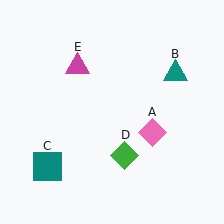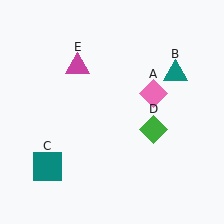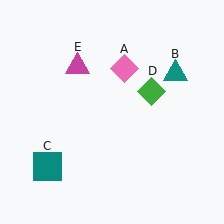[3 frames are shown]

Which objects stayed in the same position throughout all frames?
Teal triangle (object B) and teal square (object C) and magenta triangle (object E) remained stationary.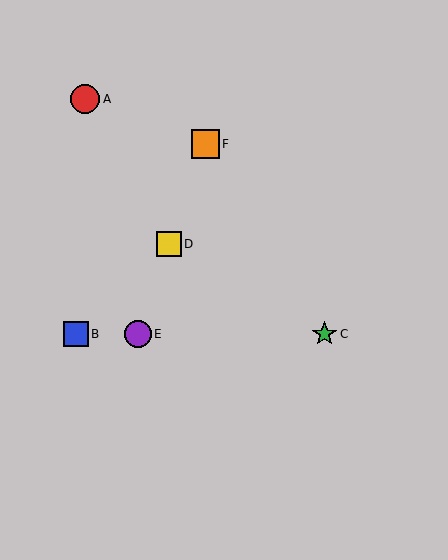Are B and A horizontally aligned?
No, B is at y≈334 and A is at y≈99.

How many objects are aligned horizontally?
3 objects (B, C, E) are aligned horizontally.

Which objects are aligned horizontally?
Objects B, C, E are aligned horizontally.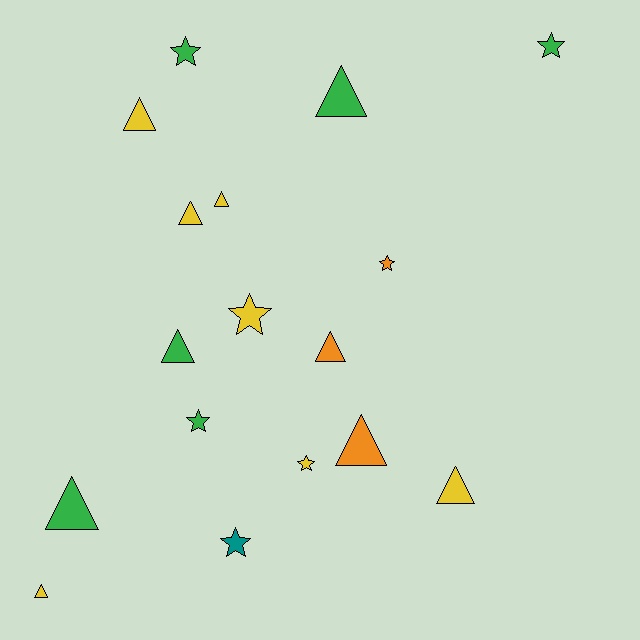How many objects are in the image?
There are 17 objects.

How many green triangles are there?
There are 3 green triangles.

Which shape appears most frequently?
Triangle, with 10 objects.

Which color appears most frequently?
Yellow, with 7 objects.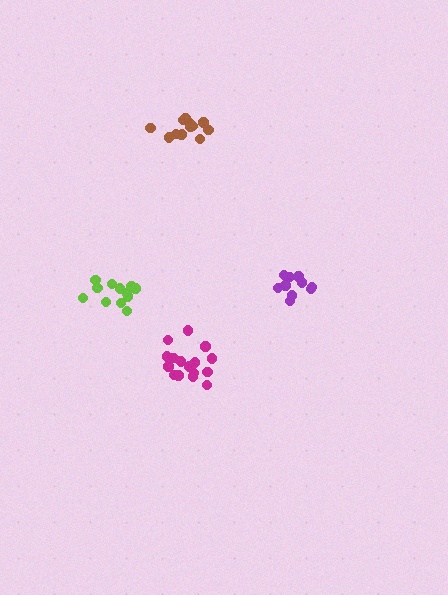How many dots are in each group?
Group 1: 17 dots, Group 2: 12 dots, Group 3: 13 dots, Group 4: 11 dots (53 total).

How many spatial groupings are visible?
There are 4 spatial groupings.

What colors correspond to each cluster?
The clusters are colored: magenta, lime, brown, purple.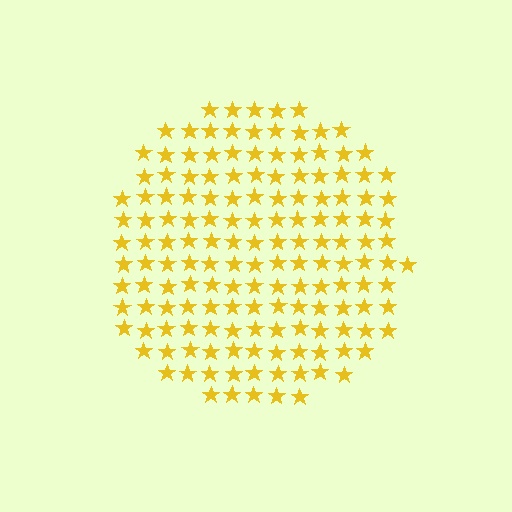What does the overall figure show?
The overall figure shows a circle.